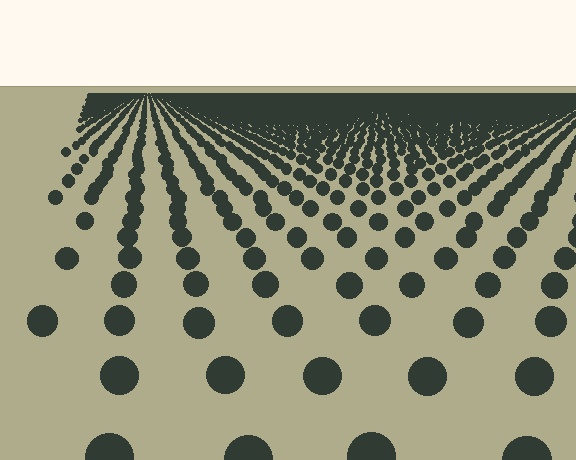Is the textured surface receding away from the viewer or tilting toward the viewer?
The surface is receding away from the viewer. Texture elements get smaller and denser toward the top.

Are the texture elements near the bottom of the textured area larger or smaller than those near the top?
Larger. Near the bottom, elements are closer to the viewer and appear at a bigger on-screen size.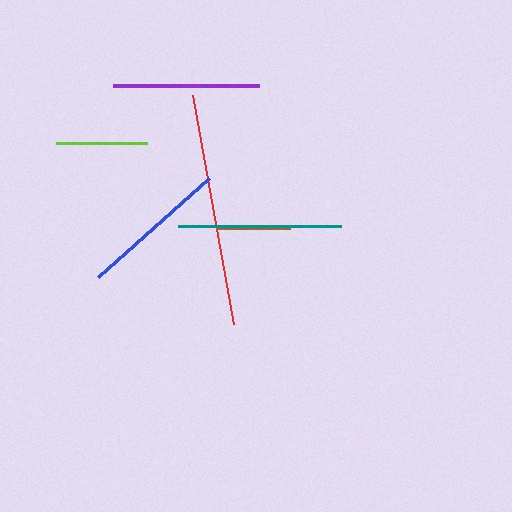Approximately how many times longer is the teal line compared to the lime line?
The teal line is approximately 1.8 times the length of the lime line.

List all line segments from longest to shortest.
From longest to shortest: red, teal, blue, purple, lime, brown.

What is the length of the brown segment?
The brown segment is approximately 74 pixels long.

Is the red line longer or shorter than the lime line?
The red line is longer than the lime line.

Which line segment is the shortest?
The brown line is the shortest at approximately 74 pixels.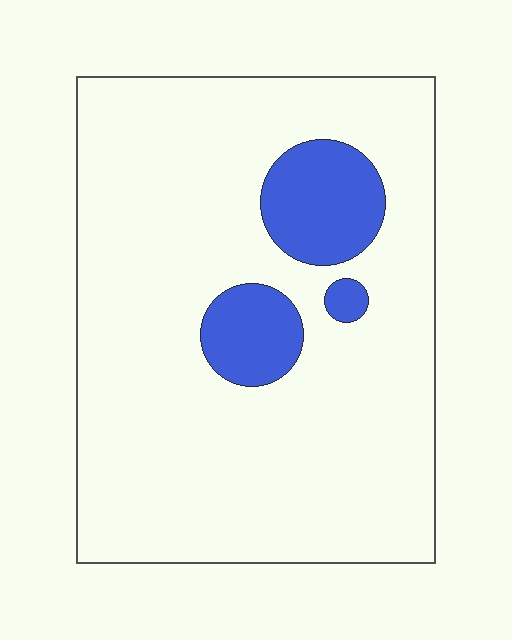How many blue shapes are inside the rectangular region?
3.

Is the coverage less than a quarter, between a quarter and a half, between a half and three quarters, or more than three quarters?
Less than a quarter.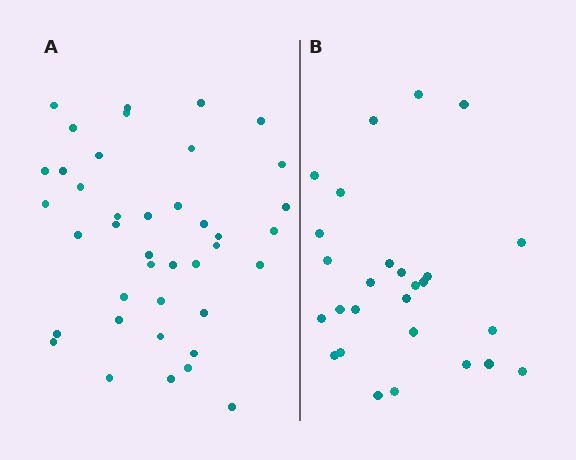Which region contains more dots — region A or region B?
Region A (the left region) has more dots.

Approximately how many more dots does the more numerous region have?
Region A has approximately 15 more dots than region B.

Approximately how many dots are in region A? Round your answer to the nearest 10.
About 40 dots.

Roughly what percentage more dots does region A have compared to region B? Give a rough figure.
About 50% more.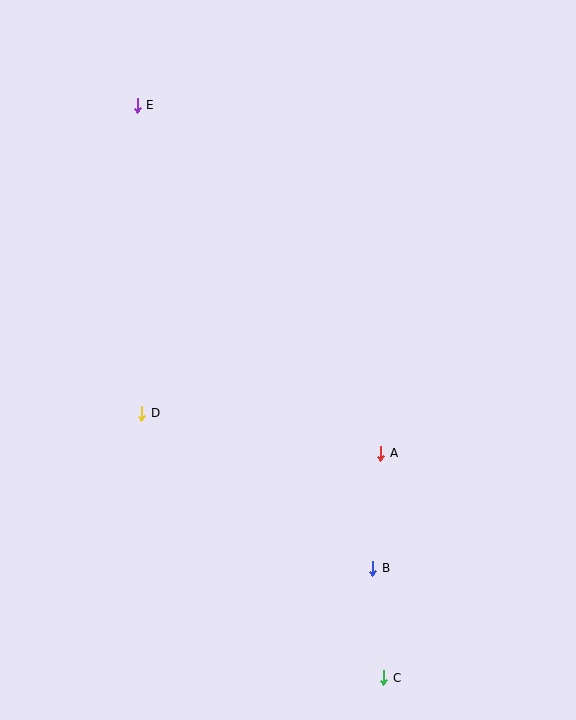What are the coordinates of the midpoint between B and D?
The midpoint between B and D is at (257, 491).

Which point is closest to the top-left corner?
Point E is closest to the top-left corner.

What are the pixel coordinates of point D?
Point D is at (142, 413).